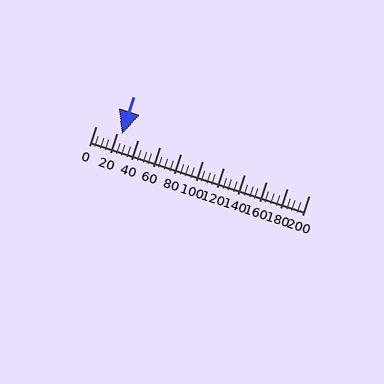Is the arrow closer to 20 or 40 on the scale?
The arrow is closer to 20.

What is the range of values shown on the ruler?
The ruler shows values from 0 to 200.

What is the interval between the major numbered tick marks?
The major tick marks are spaced 20 units apart.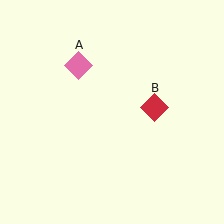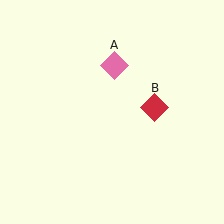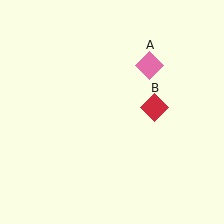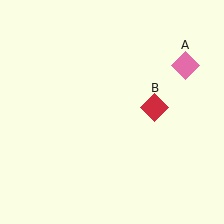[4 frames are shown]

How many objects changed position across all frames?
1 object changed position: pink diamond (object A).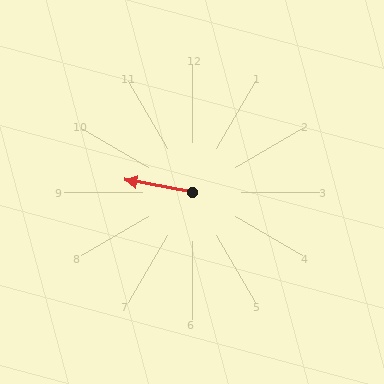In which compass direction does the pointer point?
West.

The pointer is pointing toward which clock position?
Roughly 9 o'clock.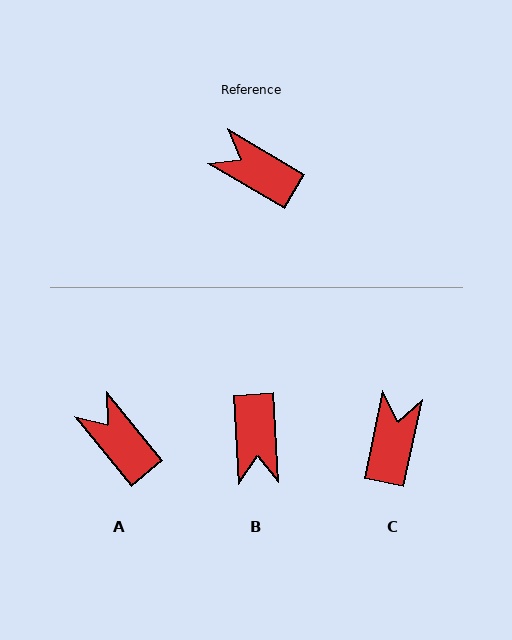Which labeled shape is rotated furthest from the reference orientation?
B, about 124 degrees away.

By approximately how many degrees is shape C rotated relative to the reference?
Approximately 71 degrees clockwise.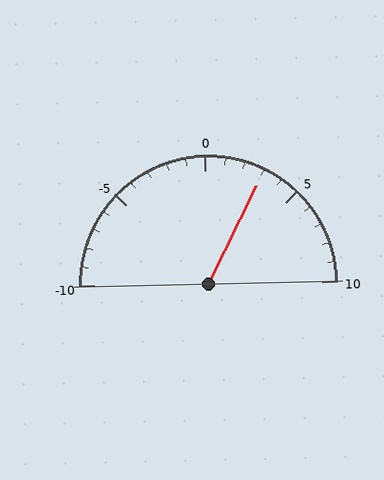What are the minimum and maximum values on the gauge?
The gauge ranges from -10 to 10.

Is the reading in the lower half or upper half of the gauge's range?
The reading is in the upper half of the range (-10 to 10).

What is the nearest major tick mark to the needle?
The nearest major tick mark is 5.